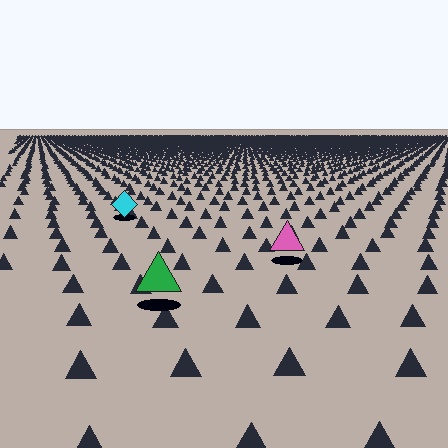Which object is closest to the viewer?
The green triangle is closest. The texture marks near it are larger and more spread out.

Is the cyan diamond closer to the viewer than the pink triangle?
No. The pink triangle is closer — you can tell from the texture gradient: the ground texture is coarser near it.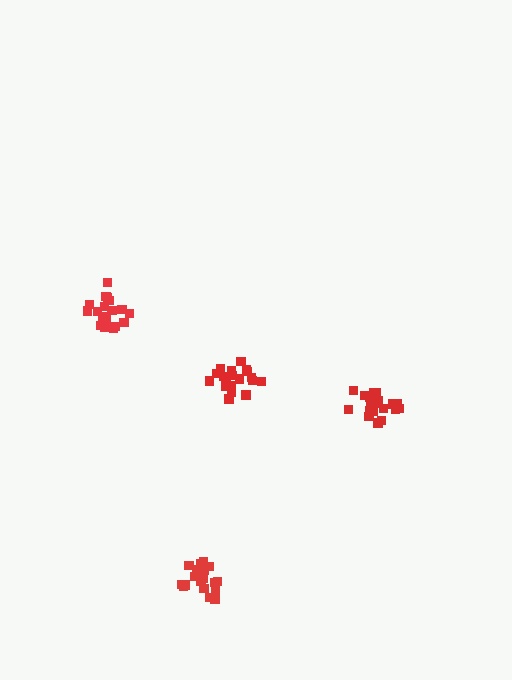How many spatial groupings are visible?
There are 4 spatial groupings.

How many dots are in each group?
Group 1: 21 dots, Group 2: 20 dots, Group 3: 21 dots, Group 4: 21 dots (83 total).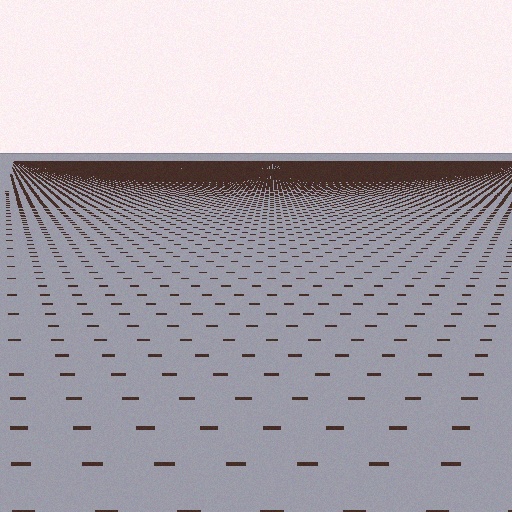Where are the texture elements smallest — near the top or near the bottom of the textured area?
Near the top.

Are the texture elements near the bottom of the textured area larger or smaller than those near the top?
Larger. Near the bottom, elements are closer to the viewer and appear at a bigger on-screen size.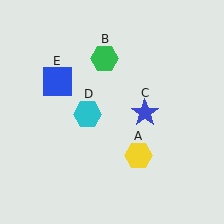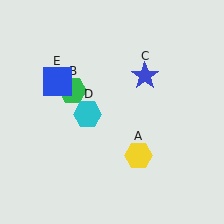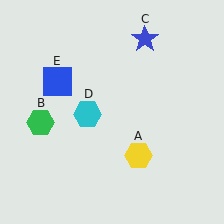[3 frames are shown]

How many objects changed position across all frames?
2 objects changed position: green hexagon (object B), blue star (object C).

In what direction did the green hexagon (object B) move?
The green hexagon (object B) moved down and to the left.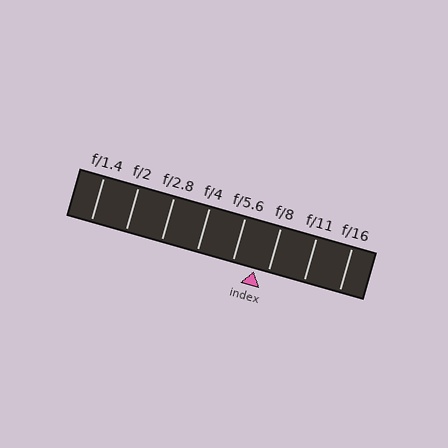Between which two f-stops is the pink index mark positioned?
The index mark is between f/5.6 and f/8.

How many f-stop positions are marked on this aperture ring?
There are 8 f-stop positions marked.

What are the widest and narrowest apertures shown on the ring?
The widest aperture shown is f/1.4 and the narrowest is f/16.